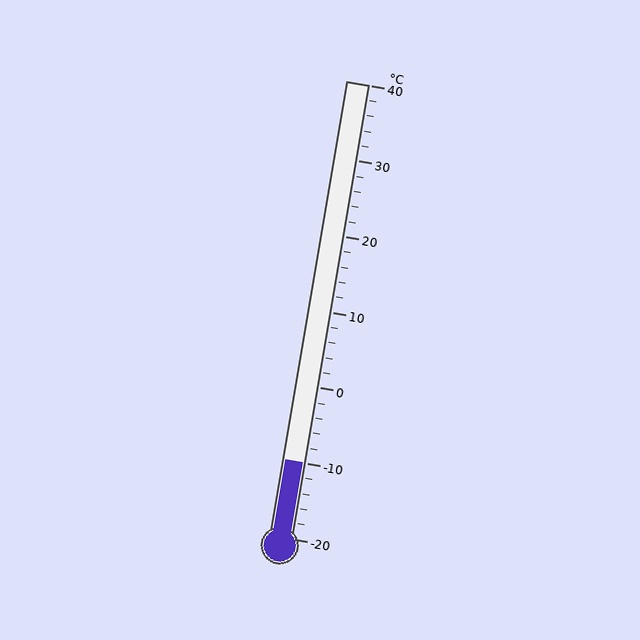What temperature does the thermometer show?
The thermometer shows approximately -10°C.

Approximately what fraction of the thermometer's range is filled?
The thermometer is filled to approximately 15% of its range.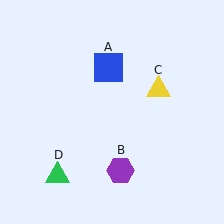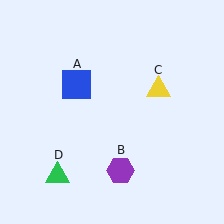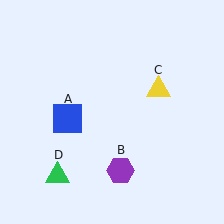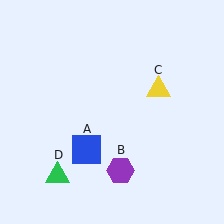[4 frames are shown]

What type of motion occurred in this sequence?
The blue square (object A) rotated counterclockwise around the center of the scene.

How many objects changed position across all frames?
1 object changed position: blue square (object A).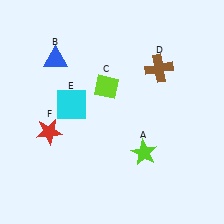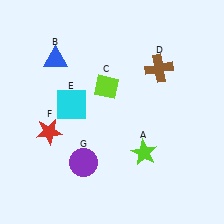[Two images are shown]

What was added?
A purple circle (G) was added in Image 2.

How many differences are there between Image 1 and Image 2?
There is 1 difference between the two images.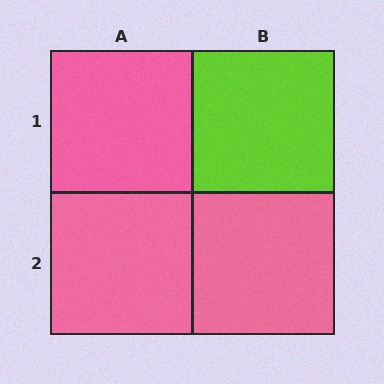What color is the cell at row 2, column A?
Pink.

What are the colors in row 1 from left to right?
Pink, lime.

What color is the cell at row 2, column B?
Pink.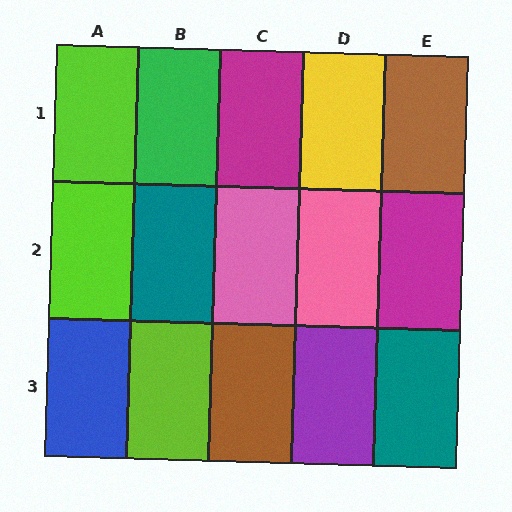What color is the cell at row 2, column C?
Pink.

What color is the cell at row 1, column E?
Brown.